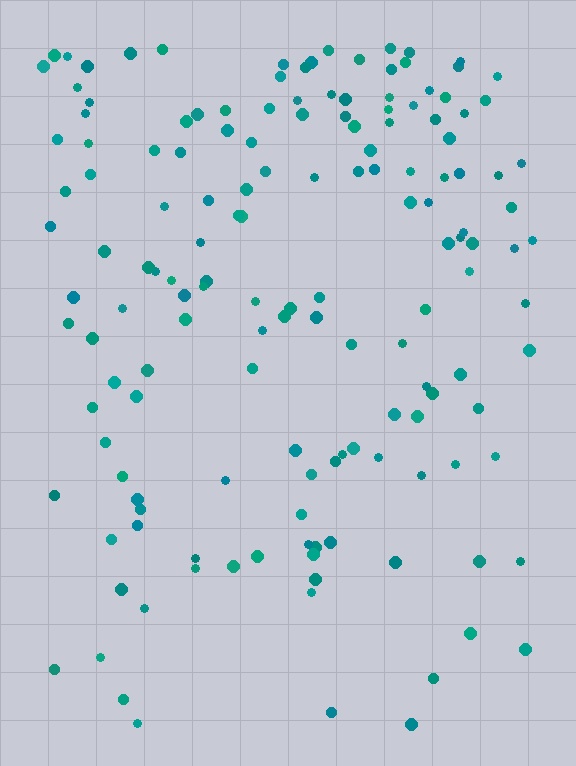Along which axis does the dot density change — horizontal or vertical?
Vertical.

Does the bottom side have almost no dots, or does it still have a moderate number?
Still a moderate number, just noticeably fewer than the top.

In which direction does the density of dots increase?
From bottom to top, with the top side densest.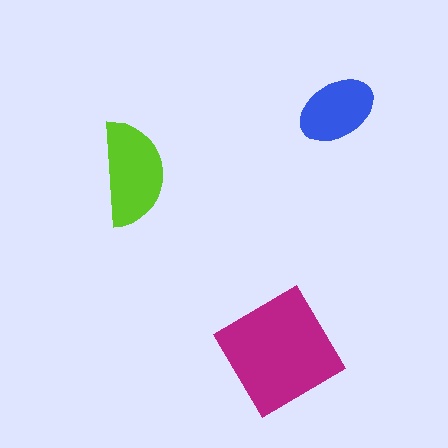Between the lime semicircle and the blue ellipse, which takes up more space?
The lime semicircle.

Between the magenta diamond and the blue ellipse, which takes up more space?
The magenta diamond.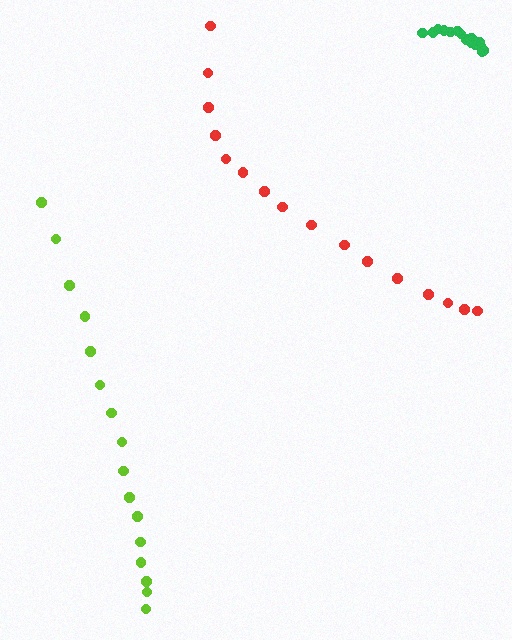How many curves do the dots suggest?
There are 3 distinct paths.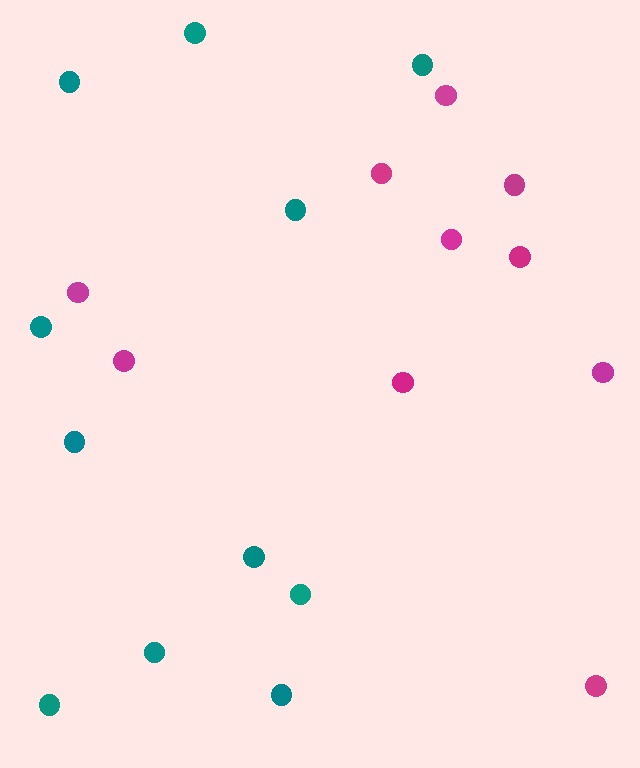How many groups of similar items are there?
There are 2 groups: one group of teal circles (11) and one group of magenta circles (10).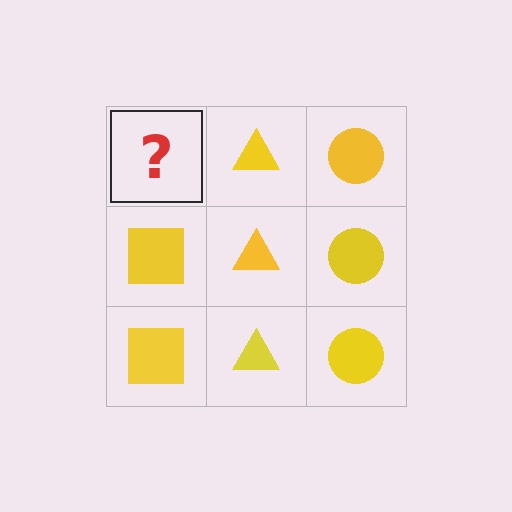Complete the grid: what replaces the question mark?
The question mark should be replaced with a yellow square.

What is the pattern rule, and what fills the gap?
The rule is that each column has a consistent shape. The gap should be filled with a yellow square.